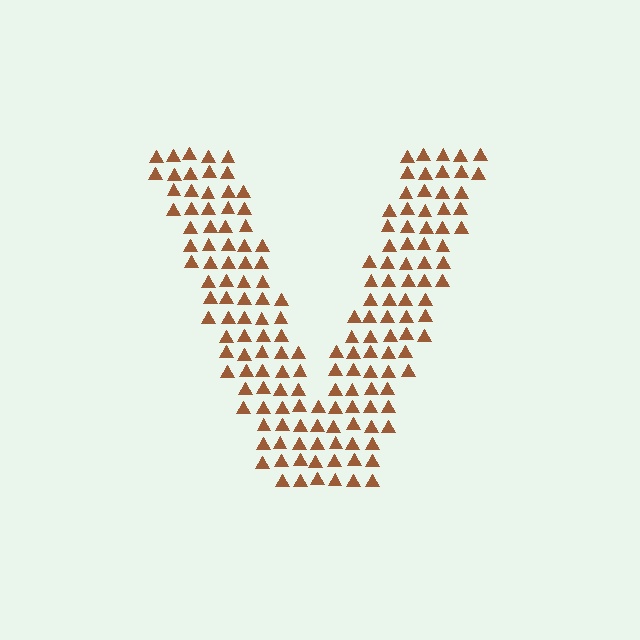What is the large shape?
The large shape is the letter V.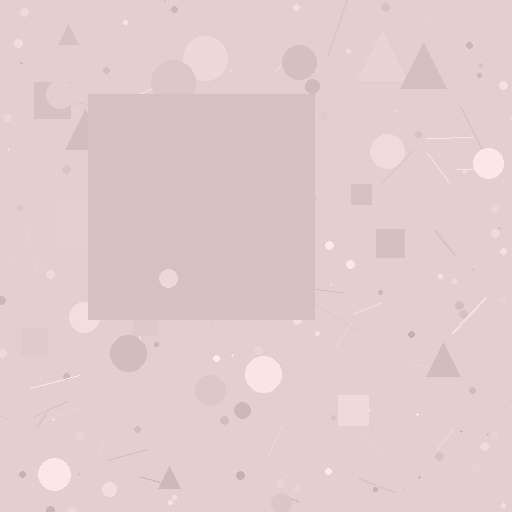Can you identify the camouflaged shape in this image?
The camouflaged shape is a square.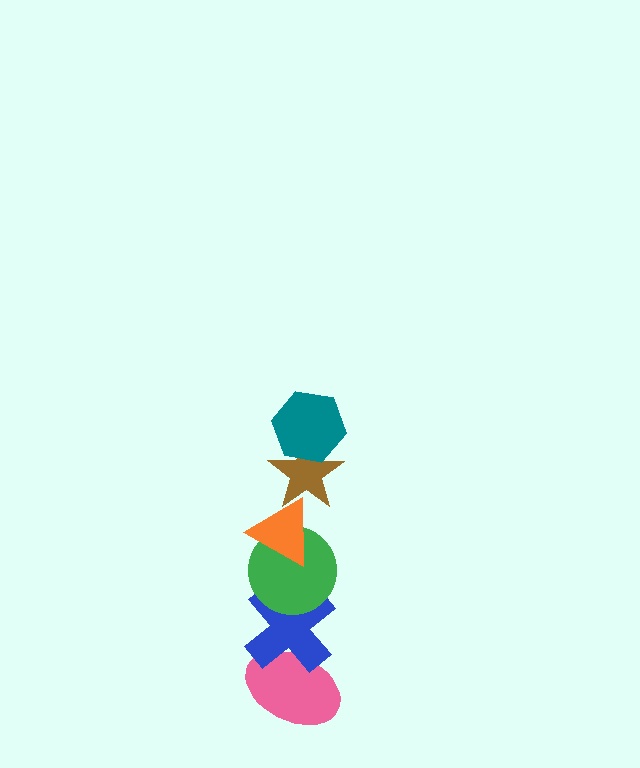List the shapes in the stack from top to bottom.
From top to bottom: the teal hexagon, the brown star, the orange triangle, the green circle, the blue cross, the pink ellipse.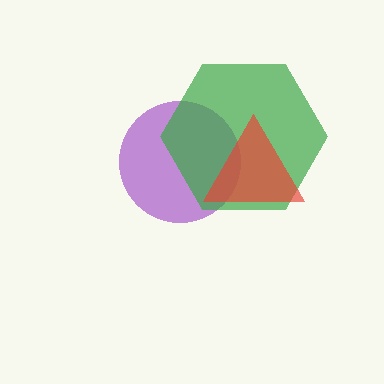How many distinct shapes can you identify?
There are 3 distinct shapes: a purple circle, a green hexagon, a red triangle.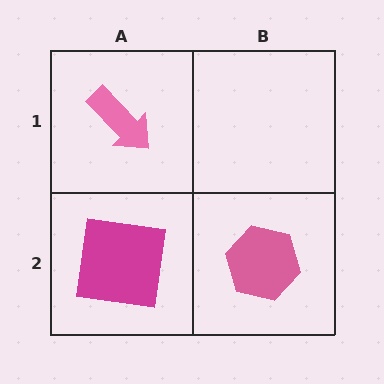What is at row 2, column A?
A magenta square.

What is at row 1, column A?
A pink arrow.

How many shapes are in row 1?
1 shape.